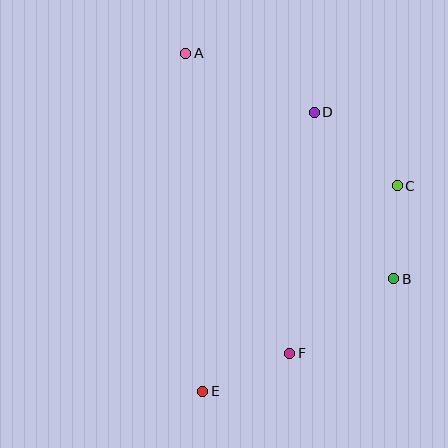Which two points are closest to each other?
Points B and C are closest to each other.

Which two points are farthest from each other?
Points A and E are farthest from each other.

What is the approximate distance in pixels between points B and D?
The distance between B and D is approximately 184 pixels.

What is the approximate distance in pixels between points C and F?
The distance between C and F is approximately 199 pixels.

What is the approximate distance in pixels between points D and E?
The distance between D and E is approximately 300 pixels.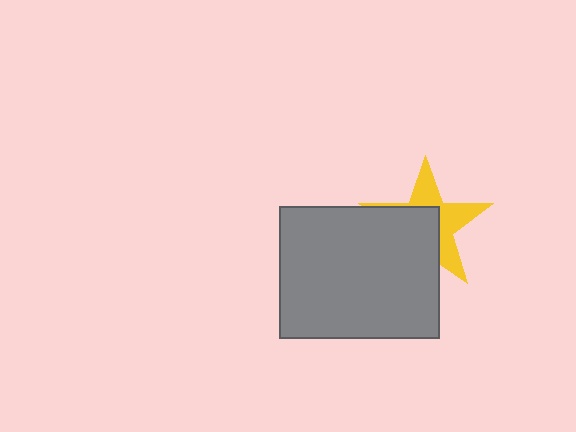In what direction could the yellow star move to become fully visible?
The yellow star could move toward the upper-right. That would shift it out from behind the gray rectangle entirely.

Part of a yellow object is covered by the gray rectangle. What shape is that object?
It is a star.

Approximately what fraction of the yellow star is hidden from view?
Roughly 53% of the yellow star is hidden behind the gray rectangle.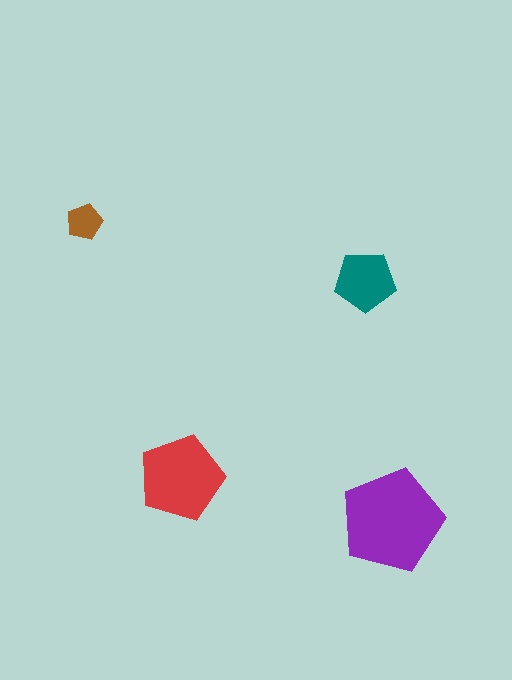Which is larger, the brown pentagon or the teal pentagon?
The teal one.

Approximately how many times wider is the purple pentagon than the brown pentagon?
About 3 times wider.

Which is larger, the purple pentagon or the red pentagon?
The purple one.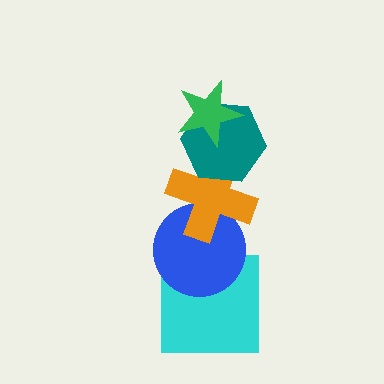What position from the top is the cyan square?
The cyan square is 5th from the top.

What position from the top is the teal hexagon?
The teal hexagon is 2nd from the top.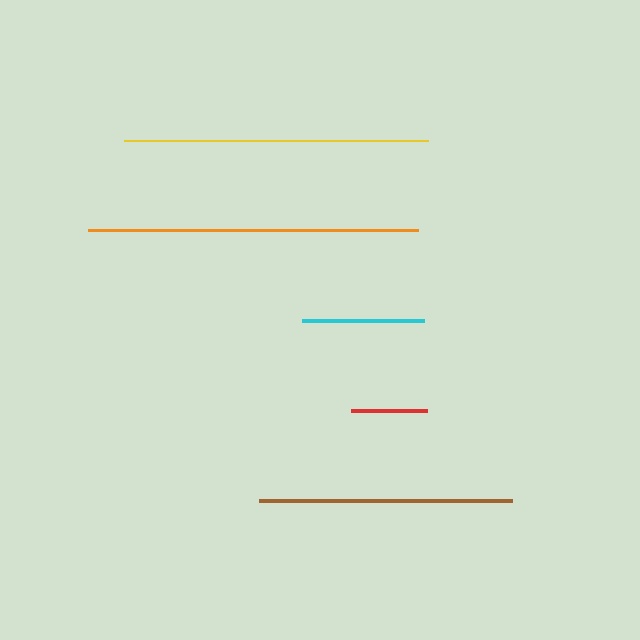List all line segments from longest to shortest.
From longest to shortest: orange, yellow, brown, cyan, red.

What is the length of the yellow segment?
The yellow segment is approximately 304 pixels long.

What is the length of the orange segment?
The orange segment is approximately 330 pixels long.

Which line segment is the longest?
The orange line is the longest at approximately 330 pixels.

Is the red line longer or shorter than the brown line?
The brown line is longer than the red line.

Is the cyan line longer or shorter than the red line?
The cyan line is longer than the red line.